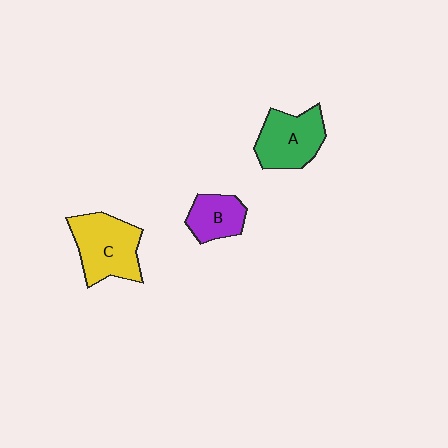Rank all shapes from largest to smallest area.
From largest to smallest: C (yellow), A (green), B (purple).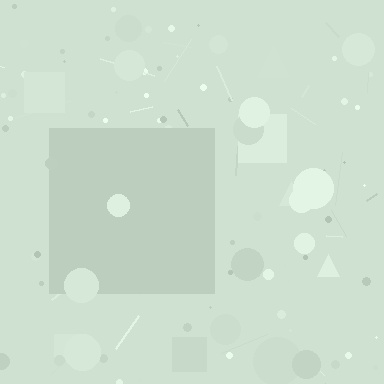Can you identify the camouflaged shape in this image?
The camouflaged shape is a square.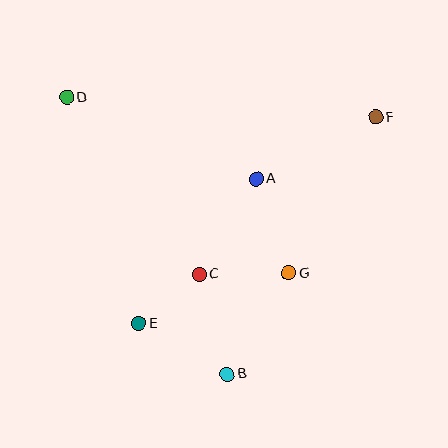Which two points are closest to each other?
Points C and E are closest to each other.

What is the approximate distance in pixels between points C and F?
The distance between C and F is approximately 237 pixels.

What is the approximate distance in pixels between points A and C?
The distance between A and C is approximately 111 pixels.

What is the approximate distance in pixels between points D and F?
The distance between D and F is approximately 310 pixels.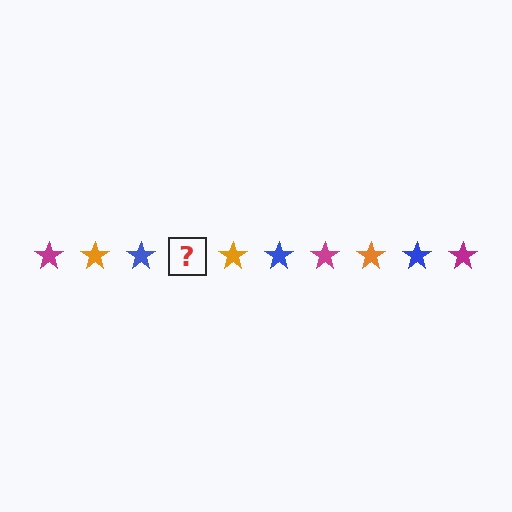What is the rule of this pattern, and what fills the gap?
The rule is that the pattern cycles through magenta, orange, blue stars. The gap should be filled with a magenta star.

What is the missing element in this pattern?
The missing element is a magenta star.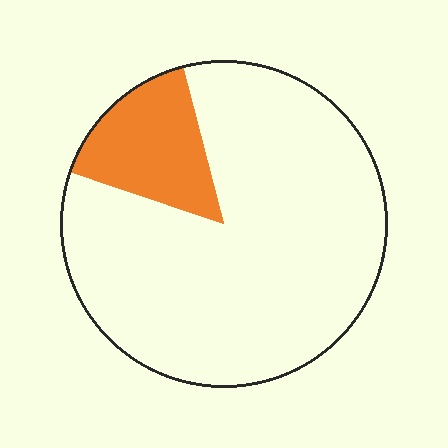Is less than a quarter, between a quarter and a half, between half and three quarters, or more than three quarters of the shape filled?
Less than a quarter.